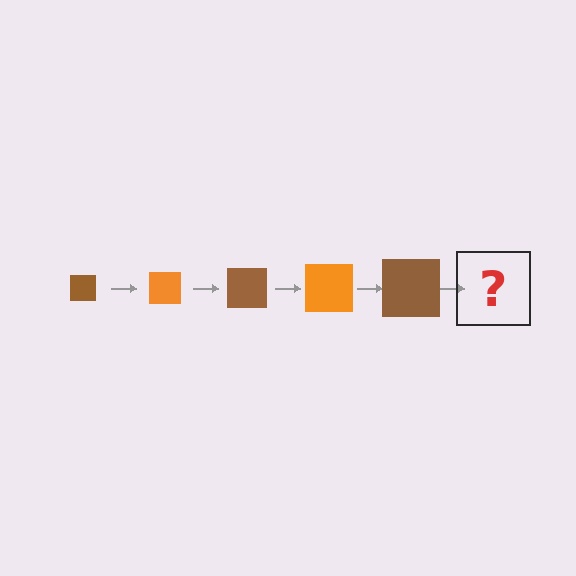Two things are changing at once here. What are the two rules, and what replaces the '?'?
The two rules are that the square grows larger each step and the color cycles through brown and orange. The '?' should be an orange square, larger than the previous one.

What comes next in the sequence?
The next element should be an orange square, larger than the previous one.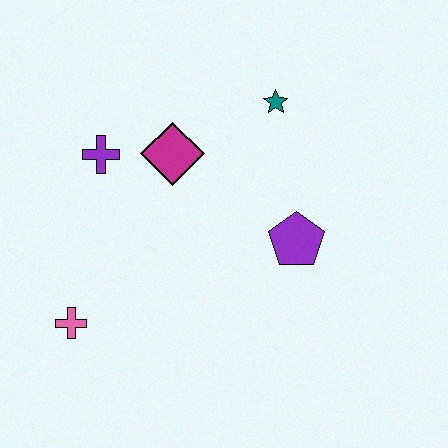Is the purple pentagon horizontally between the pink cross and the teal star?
No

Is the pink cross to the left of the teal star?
Yes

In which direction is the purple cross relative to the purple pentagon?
The purple cross is to the left of the purple pentagon.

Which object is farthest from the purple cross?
The purple pentagon is farthest from the purple cross.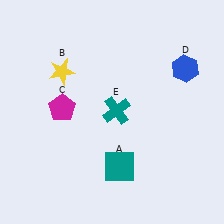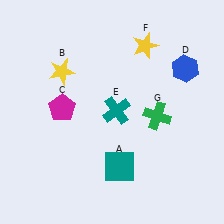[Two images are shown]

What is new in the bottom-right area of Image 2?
A green cross (G) was added in the bottom-right area of Image 2.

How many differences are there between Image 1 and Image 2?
There are 2 differences between the two images.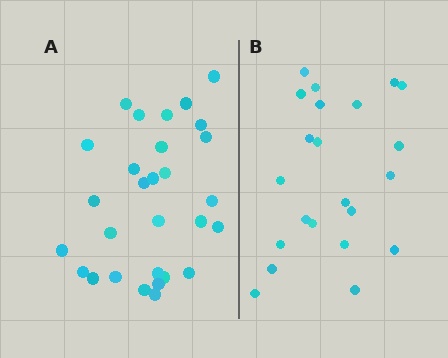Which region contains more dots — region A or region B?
Region A (the left region) has more dots.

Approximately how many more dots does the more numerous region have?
Region A has roughly 8 or so more dots than region B.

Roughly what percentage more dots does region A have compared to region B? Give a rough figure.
About 30% more.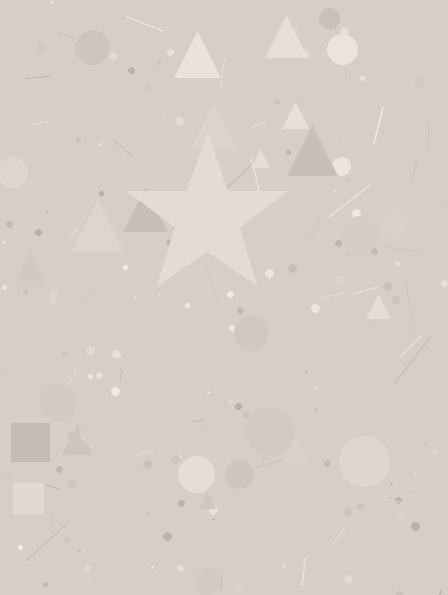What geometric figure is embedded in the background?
A star is embedded in the background.